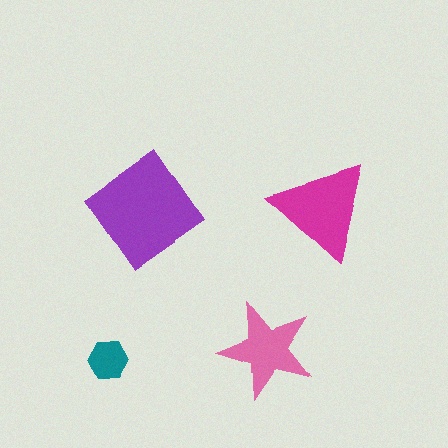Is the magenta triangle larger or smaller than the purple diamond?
Smaller.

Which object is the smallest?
The teal hexagon.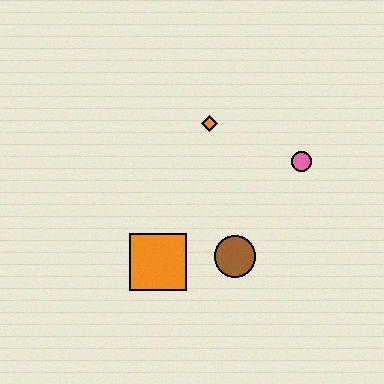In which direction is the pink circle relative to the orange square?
The pink circle is to the right of the orange square.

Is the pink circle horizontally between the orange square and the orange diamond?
No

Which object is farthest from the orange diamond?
The orange square is farthest from the orange diamond.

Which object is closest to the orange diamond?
The pink circle is closest to the orange diamond.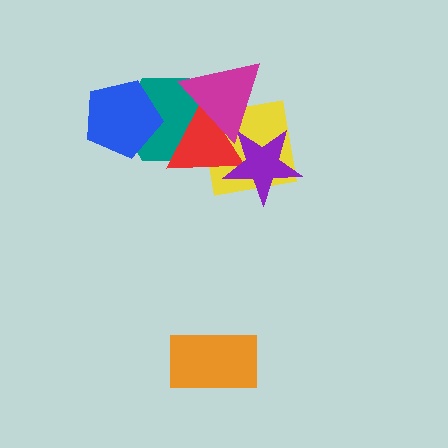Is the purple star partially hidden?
Yes, it is partially covered by another shape.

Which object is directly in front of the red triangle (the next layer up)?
The purple star is directly in front of the red triangle.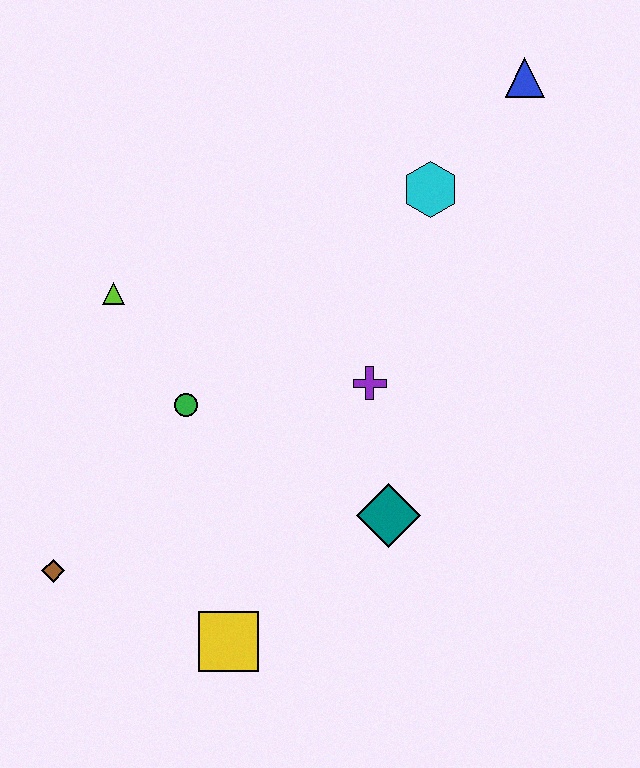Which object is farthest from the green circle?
The blue triangle is farthest from the green circle.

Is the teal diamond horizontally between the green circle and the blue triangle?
Yes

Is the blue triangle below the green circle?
No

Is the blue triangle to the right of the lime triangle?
Yes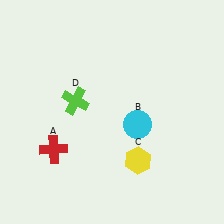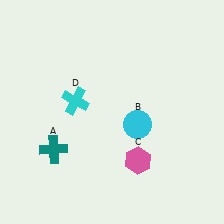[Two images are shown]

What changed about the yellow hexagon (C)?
In Image 1, C is yellow. In Image 2, it changed to pink.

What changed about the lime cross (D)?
In Image 1, D is lime. In Image 2, it changed to cyan.